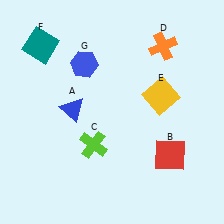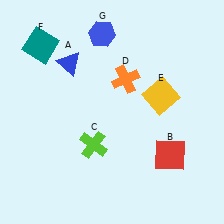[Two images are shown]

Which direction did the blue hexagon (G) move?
The blue hexagon (G) moved up.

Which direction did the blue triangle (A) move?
The blue triangle (A) moved up.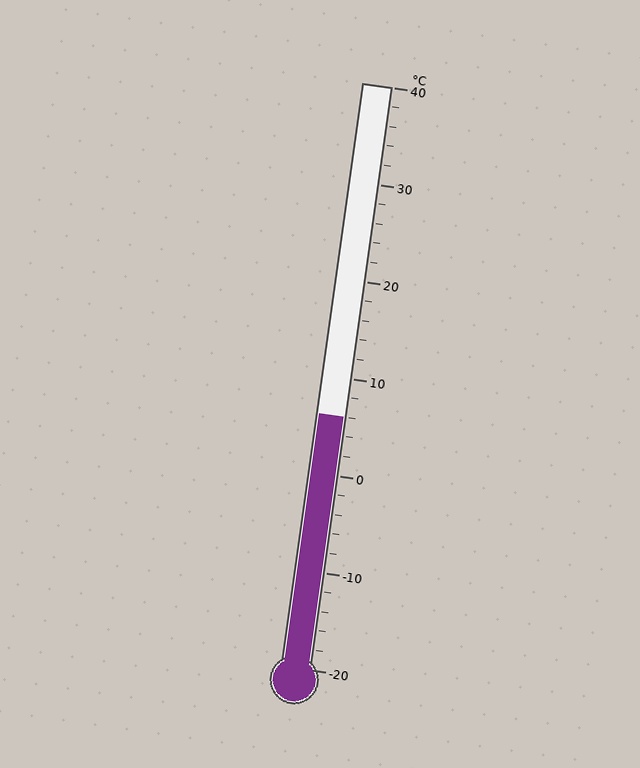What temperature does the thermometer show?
The thermometer shows approximately 6°C.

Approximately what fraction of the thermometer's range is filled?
The thermometer is filled to approximately 45% of its range.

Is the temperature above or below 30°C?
The temperature is below 30°C.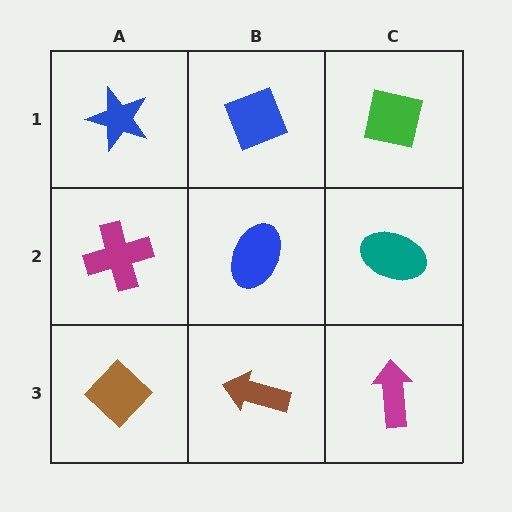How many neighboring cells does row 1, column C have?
2.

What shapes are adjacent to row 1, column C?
A teal ellipse (row 2, column C), a blue diamond (row 1, column B).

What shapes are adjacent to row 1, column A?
A magenta cross (row 2, column A), a blue diamond (row 1, column B).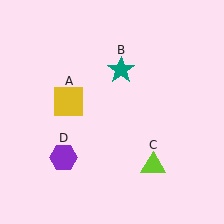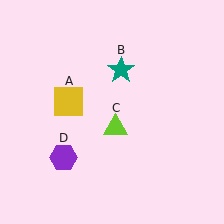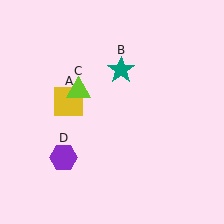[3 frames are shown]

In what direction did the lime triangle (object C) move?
The lime triangle (object C) moved up and to the left.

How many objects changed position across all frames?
1 object changed position: lime triangle (object C).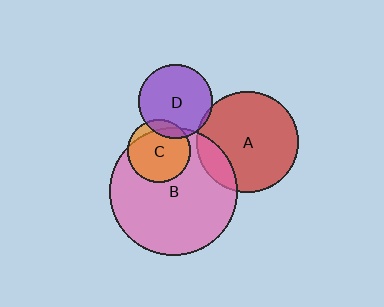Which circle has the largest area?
Circle B (pink).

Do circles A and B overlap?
Yes.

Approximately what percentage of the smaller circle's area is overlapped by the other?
Approximately 15%.